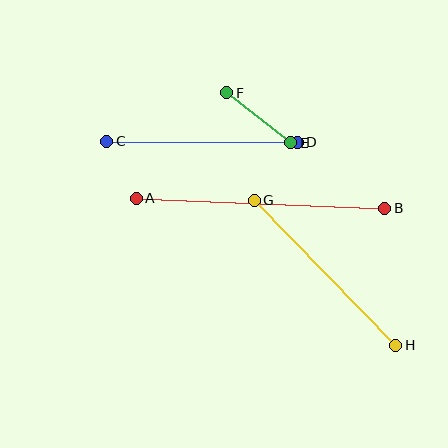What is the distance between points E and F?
The distance is approximately 81 pixels.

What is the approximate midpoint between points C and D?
The midpoint is at approximately (202, 142) pixels.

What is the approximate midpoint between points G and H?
The midpoint is at approximately (325, 273) pixels.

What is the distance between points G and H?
The distance is approximately 202 pixels.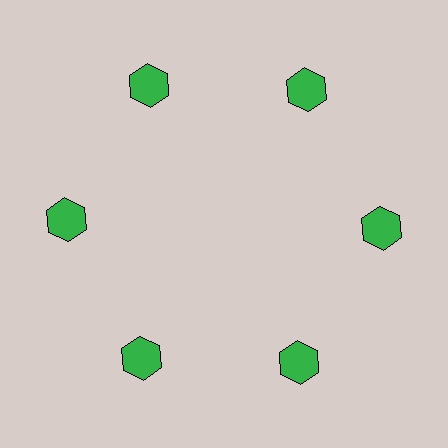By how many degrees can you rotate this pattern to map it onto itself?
The pattern maps onto itself every 60 degrees of rotation.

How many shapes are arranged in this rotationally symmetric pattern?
There are 6 shapes, arranged in 6 groups of 1.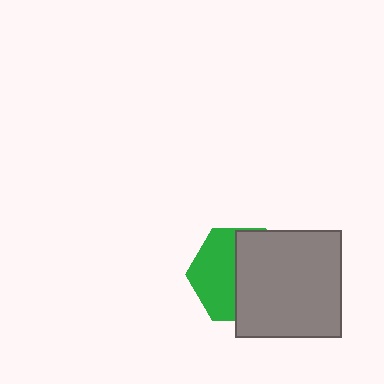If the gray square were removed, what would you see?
You would see the complete green hexagon.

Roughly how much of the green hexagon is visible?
About half of it is visible (roughly 46%).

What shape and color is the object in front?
The object in front is a gray square.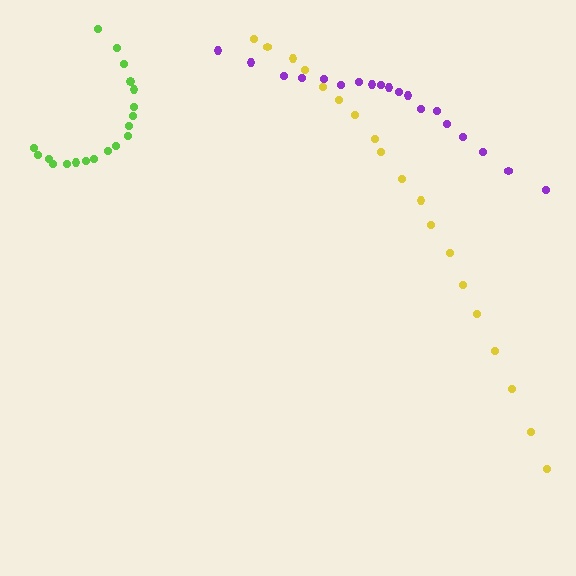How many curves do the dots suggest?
There are 3 distinct paths.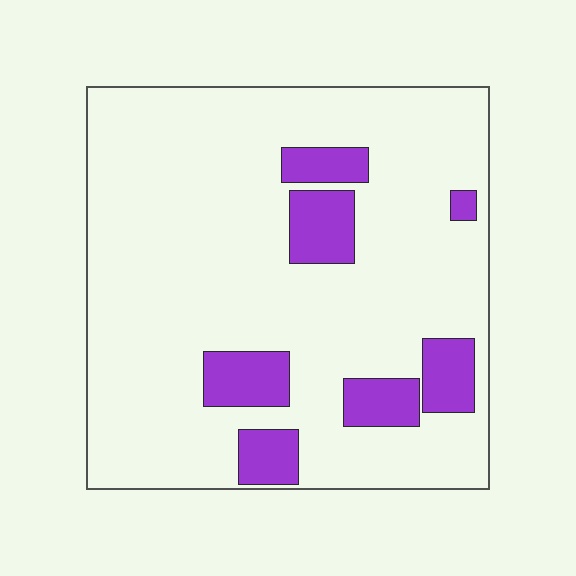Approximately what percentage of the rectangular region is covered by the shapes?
Approximately 15%.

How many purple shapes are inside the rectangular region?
7.